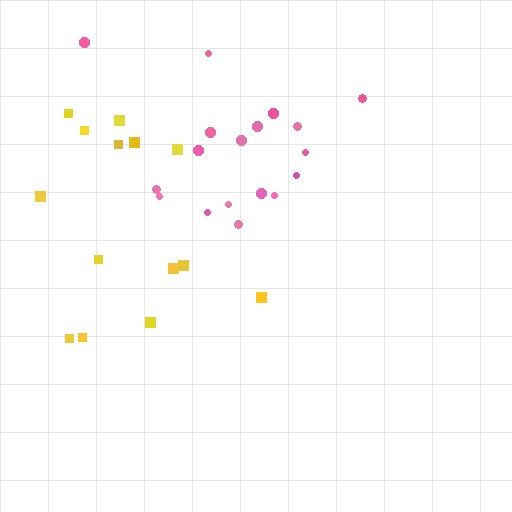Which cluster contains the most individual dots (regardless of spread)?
Pink (18).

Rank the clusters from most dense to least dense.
pink, yellow.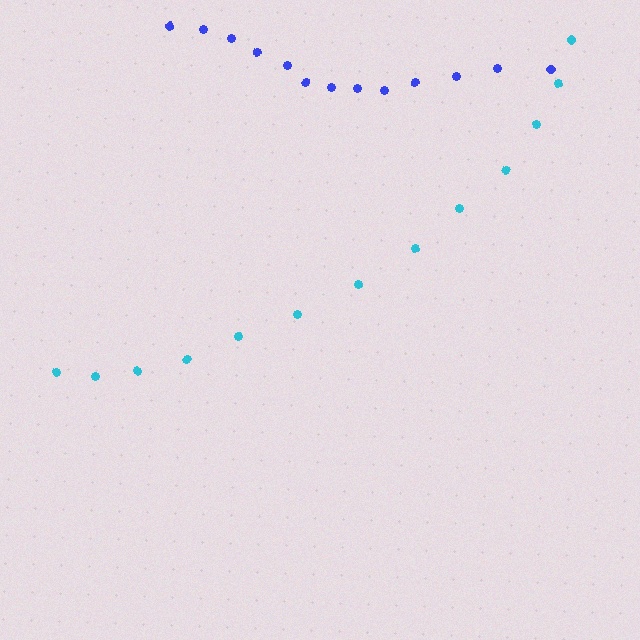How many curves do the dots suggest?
There are 2 distinct paths.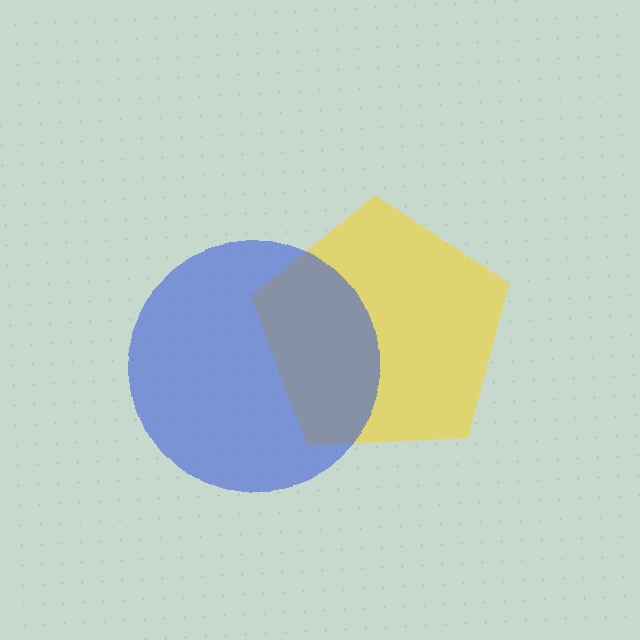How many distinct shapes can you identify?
There are 2 distinct shapes: a yellow pentagon, a blue circle.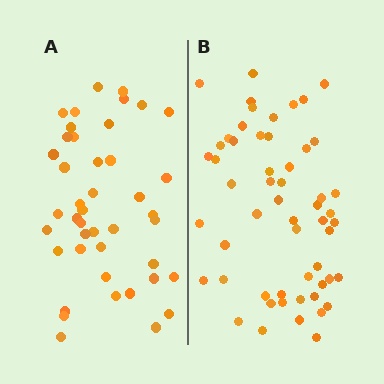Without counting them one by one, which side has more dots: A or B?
Region B (the right region) has more dots.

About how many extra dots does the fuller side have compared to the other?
Region B has roughly 12 or so more dots than region A.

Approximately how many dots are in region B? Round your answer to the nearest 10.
About 60 dots. (The exact count is 55, which rounds to 60.)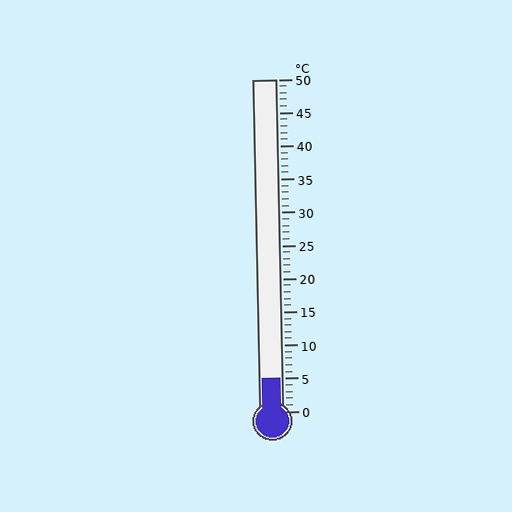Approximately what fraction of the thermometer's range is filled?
The thermometer is filled to approximately 10% of its range.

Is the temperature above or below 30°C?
The temperature is below 30°C.